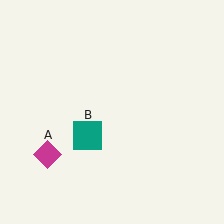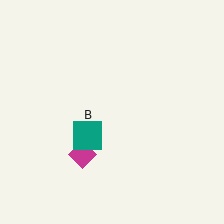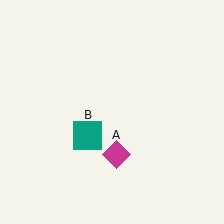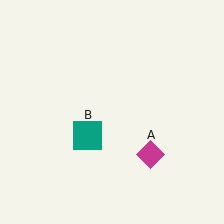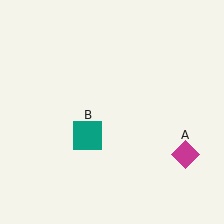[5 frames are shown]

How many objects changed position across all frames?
1 object changed position: magenta diamond (object A).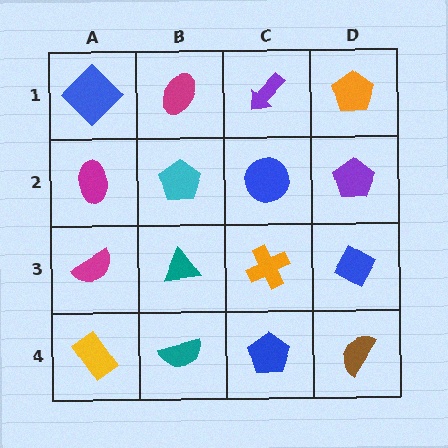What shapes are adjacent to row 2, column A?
A blue diamond (row 1, column A), a magenta semicircle (row 3, column A), a cyan pentagon (row 2, column B).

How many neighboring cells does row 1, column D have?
2.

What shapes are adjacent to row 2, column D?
An orange pentagon (row 1, column D), a blue diamond (row 3, column D), a blue circle (row 2, column C).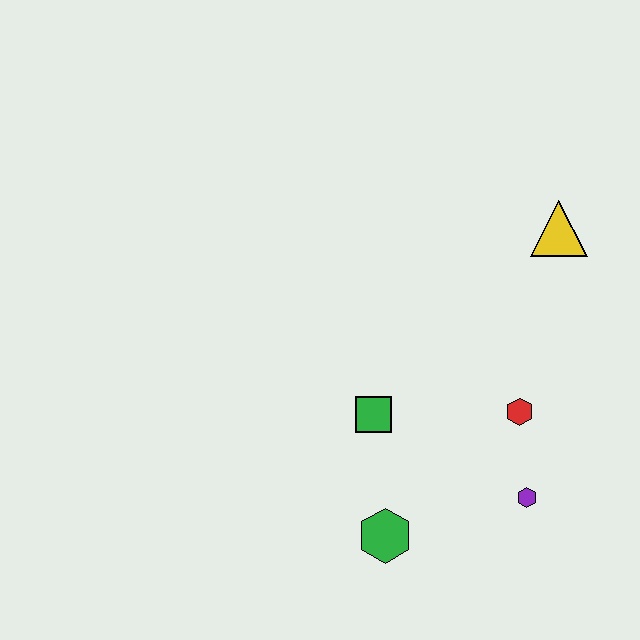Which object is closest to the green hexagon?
The green square is closest to the green hexagon.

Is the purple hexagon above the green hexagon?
Yes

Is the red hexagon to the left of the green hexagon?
No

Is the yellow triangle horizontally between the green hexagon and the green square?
No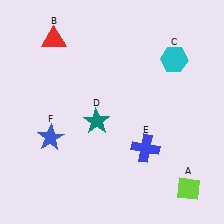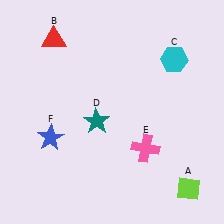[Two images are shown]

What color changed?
The cross (E) changed from blue in Image 1 to pink in Image 2.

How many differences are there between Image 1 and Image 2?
There is 1 difference between the two images.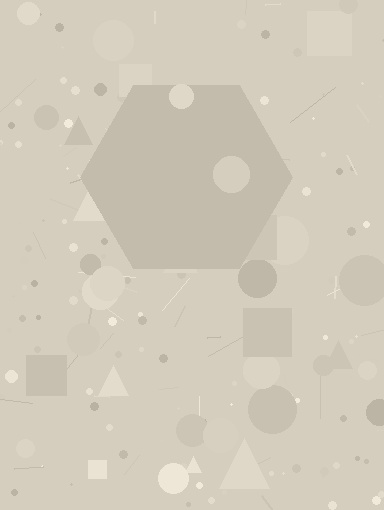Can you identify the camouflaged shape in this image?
The camouflaged shape is a hexagon.